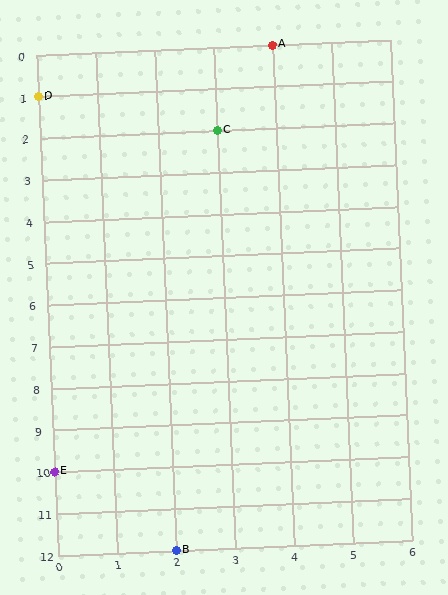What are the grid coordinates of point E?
Point E is at grid coordinates (0, 10).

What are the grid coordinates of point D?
Point D is at grid coordinates (0, 1).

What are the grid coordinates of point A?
Point A is at grid coordinates (4, 0).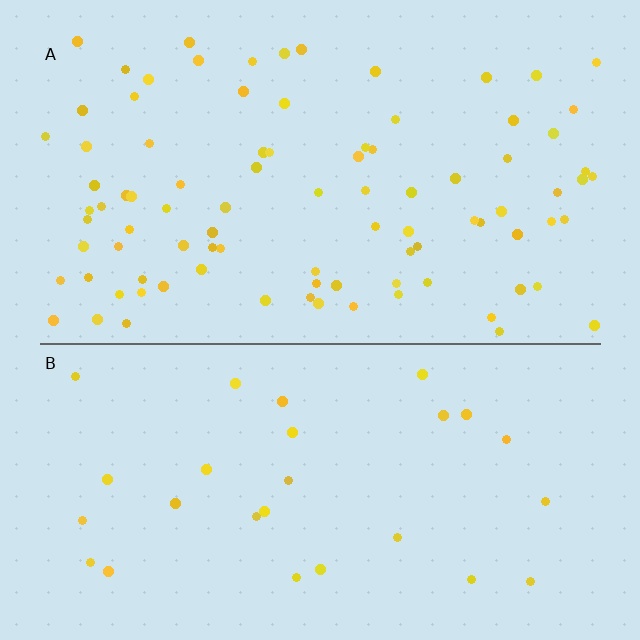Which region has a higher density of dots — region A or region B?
A (the top).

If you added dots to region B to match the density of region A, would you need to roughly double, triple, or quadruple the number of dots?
Approximately triple.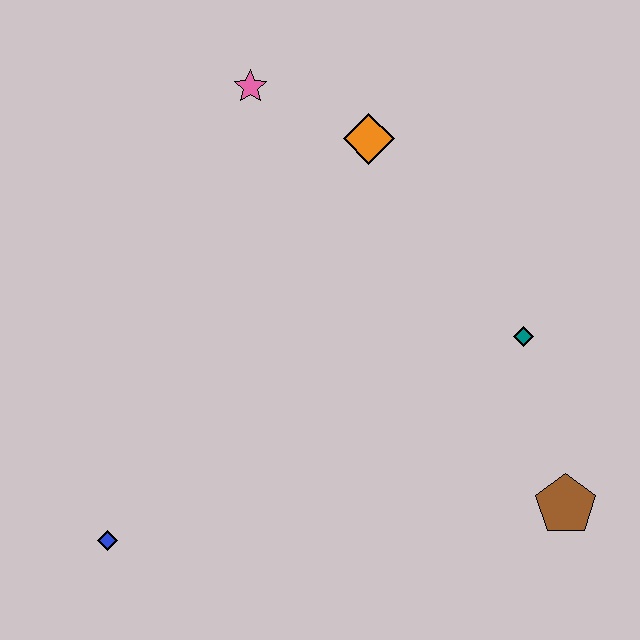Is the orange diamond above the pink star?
No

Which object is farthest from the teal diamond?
The blue diamond is farthest from the teal diamond.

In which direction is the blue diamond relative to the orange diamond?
The blue diamond is below the orange diamond.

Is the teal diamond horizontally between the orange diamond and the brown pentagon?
Yes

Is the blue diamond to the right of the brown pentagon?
No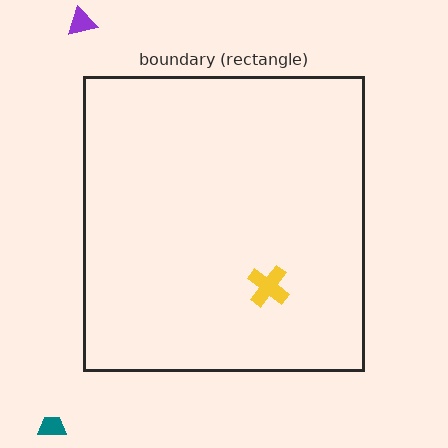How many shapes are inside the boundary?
1 inside, 2 outside.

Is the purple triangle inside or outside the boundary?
Outside.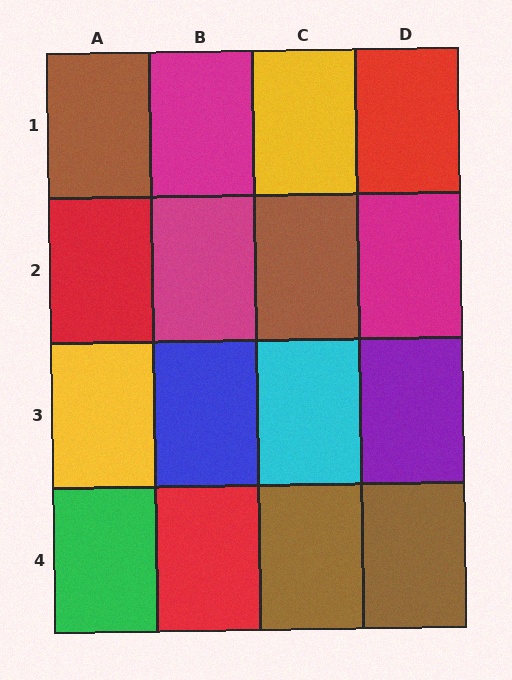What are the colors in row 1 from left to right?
Brown, magenta, yellow, red.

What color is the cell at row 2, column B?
Magenta.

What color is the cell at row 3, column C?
Cyan.